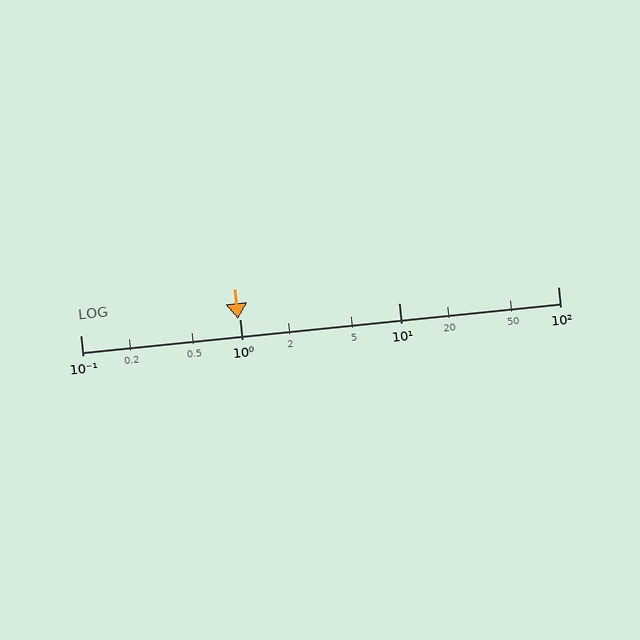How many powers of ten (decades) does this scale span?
The scale spans 3 decades, from 0.1 to 100.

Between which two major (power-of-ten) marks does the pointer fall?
The pointer is between 0.1 and 1.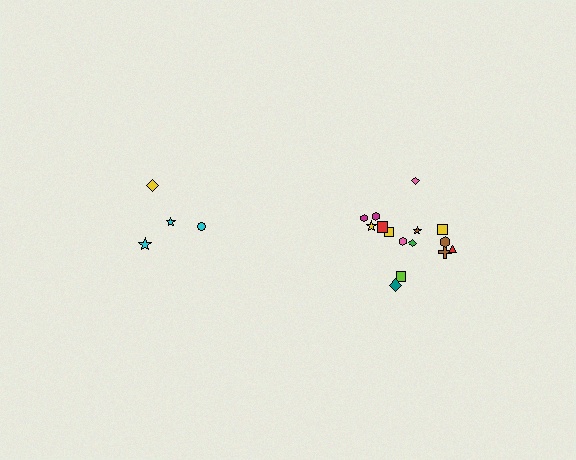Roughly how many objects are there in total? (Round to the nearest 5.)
Roughly 20 objects in total.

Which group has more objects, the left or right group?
The right group.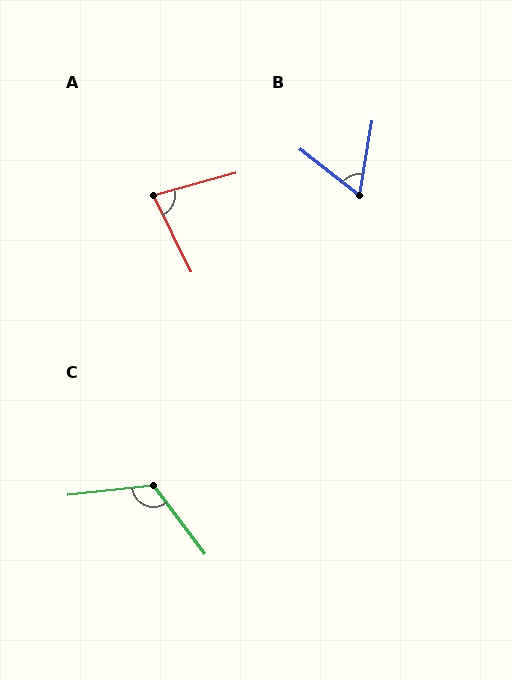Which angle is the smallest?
B, at approximately 62 degrees.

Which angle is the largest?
C, at approximately 121 degrees.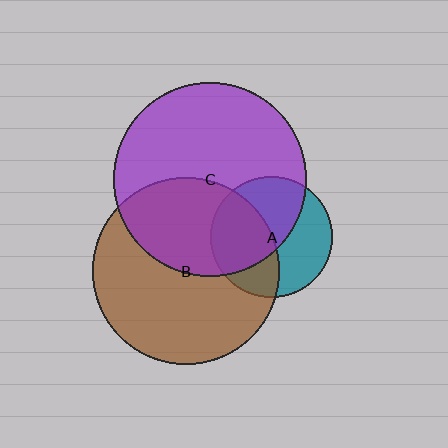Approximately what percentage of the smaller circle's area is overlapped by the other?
Approximately 45%.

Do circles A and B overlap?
Yes.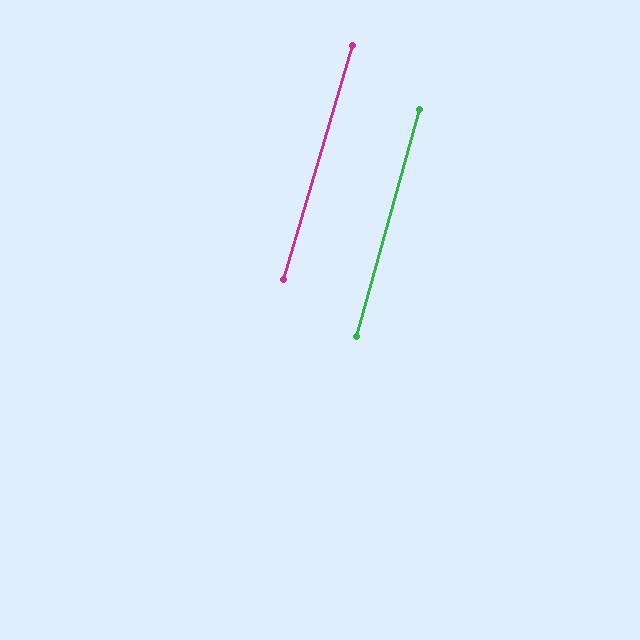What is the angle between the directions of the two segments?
Approximately 1 degree.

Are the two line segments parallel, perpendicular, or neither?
Parallel — their directions differ by only 0.8°.